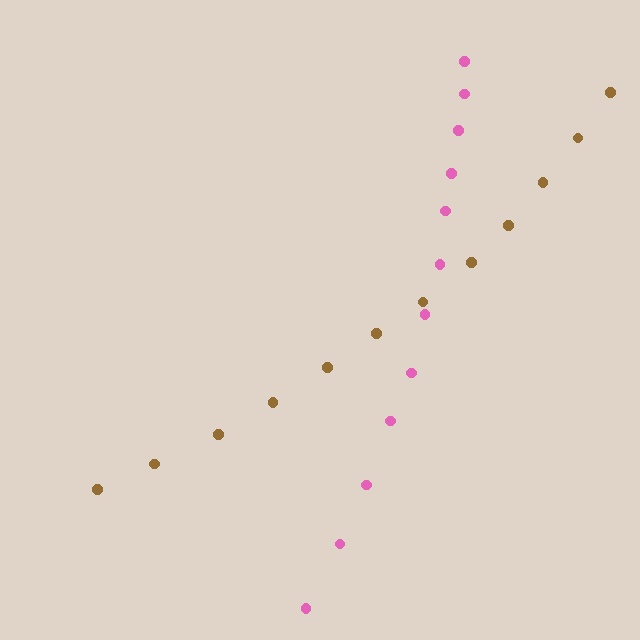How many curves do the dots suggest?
There are 2 distinct paths.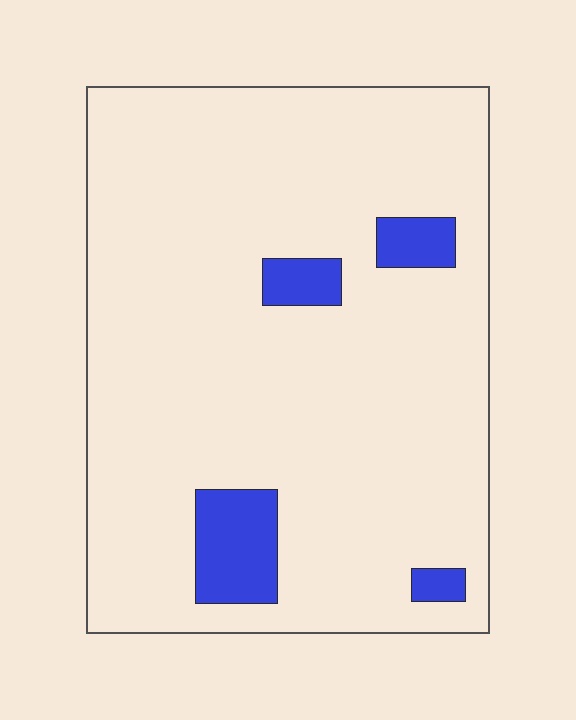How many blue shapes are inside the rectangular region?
4.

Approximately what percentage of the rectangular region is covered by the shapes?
Approximately 10%.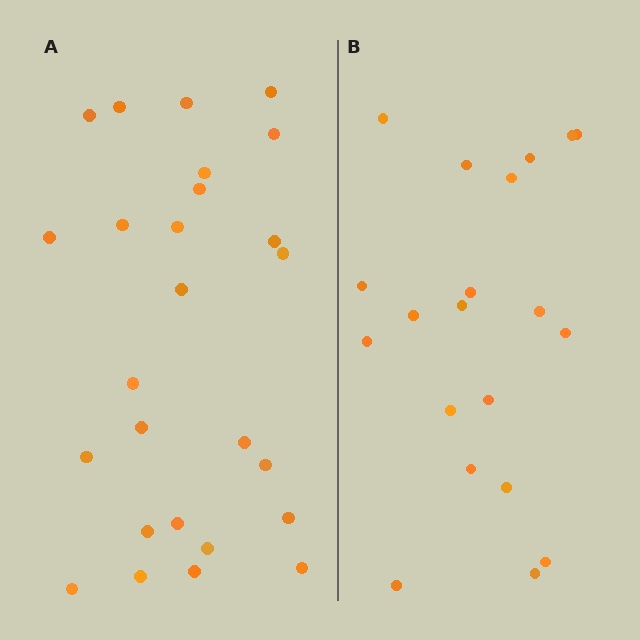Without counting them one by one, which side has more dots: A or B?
Region A (the left region) has more dots.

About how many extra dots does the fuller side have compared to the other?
Region A has about 6 more dots than region B.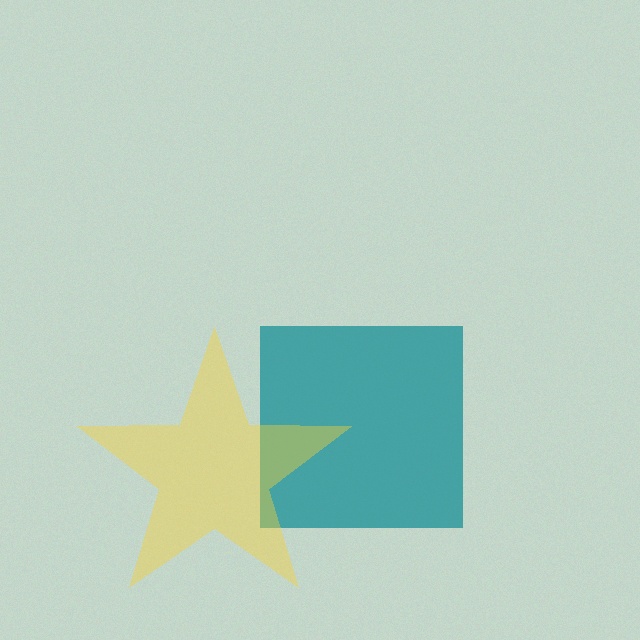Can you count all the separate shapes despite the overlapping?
Yes, there are 2 separate shapes.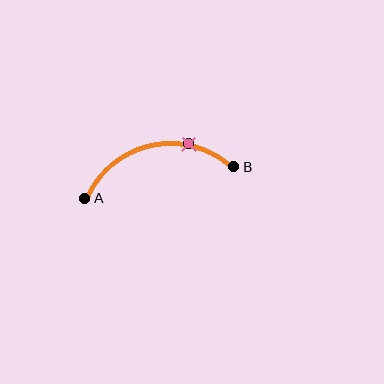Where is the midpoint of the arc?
The arc midpoint is the point on the curve farthest from the straight line joining A and B. It sits above that line.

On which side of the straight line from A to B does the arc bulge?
The arc bulges above the straight line connecting A and B.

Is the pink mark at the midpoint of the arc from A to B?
No. The pink mark lies on the arc but is closer to endpoint B. The arc midpoint would be at the point on the curve equidistant along the arc from both A and B.